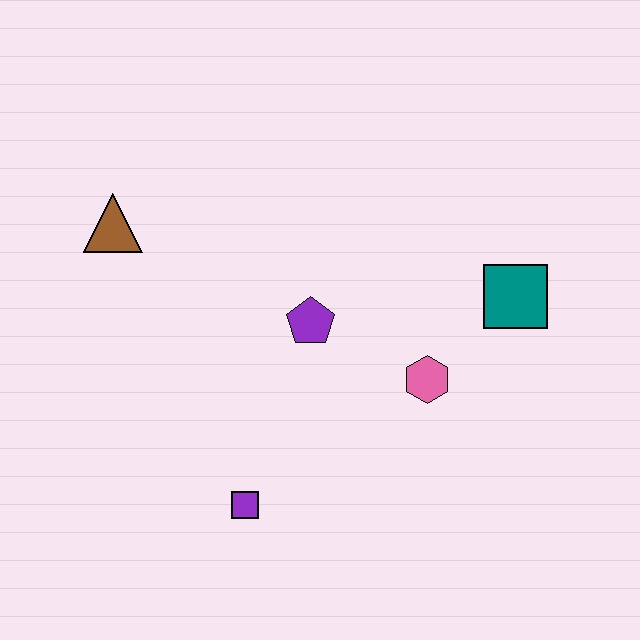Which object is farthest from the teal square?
The brown triangle is farthest from the teal square.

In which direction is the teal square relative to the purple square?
The teal square is to the right of the purple square.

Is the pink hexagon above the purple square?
Yes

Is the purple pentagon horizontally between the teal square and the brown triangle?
Yes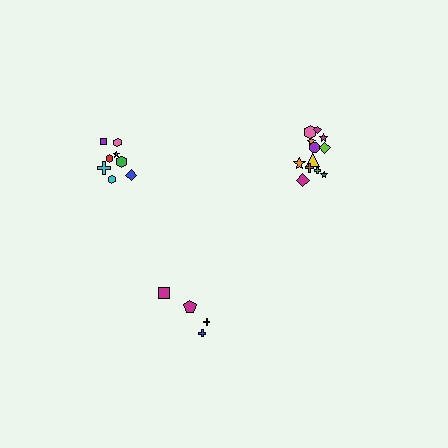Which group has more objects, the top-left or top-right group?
The top-right group.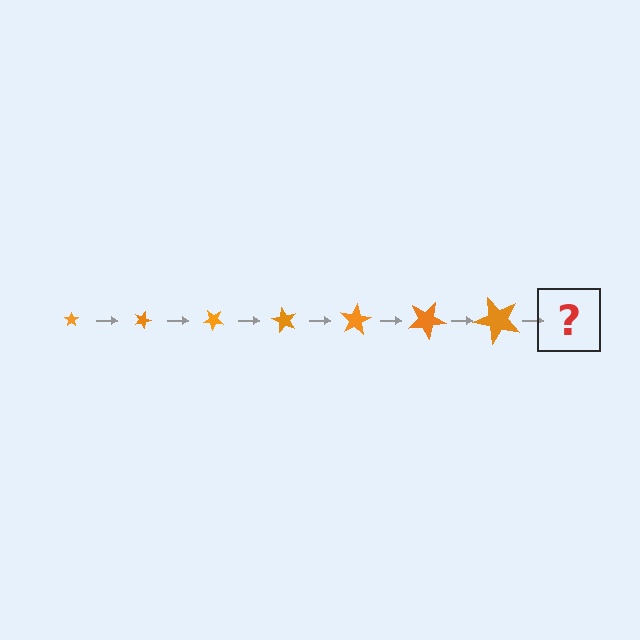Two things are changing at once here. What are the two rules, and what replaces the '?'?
The two rules are that the star grows larger each step and it rotates 20 degrees each step. The '?' should be a star, larger than the previous one and rotated 140 degrees from the start.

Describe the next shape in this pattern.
It should be a star, larger than the previous one and rotated 140 degrees from the start.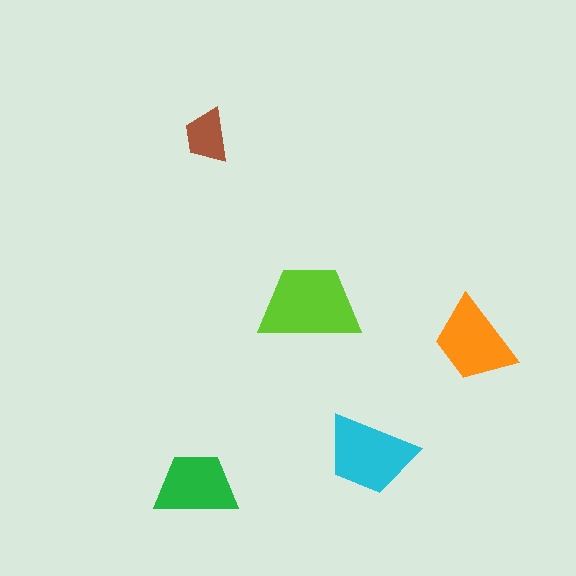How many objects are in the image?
There are 5 objects in the image.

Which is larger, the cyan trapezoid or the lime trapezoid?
The lime one.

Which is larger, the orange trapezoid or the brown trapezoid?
The orange one.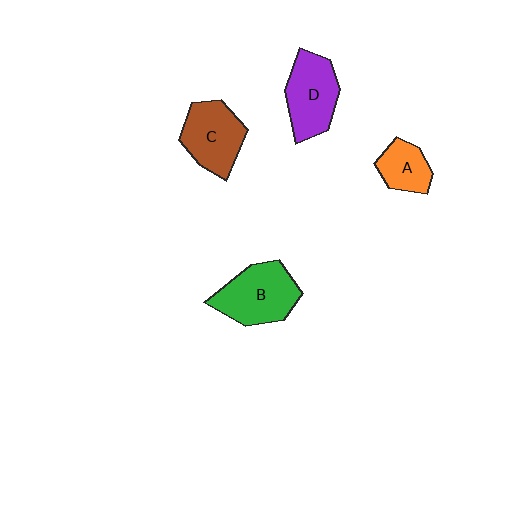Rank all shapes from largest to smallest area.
From largest to smallest: B (green), D (purple), C (brown), A (orange).